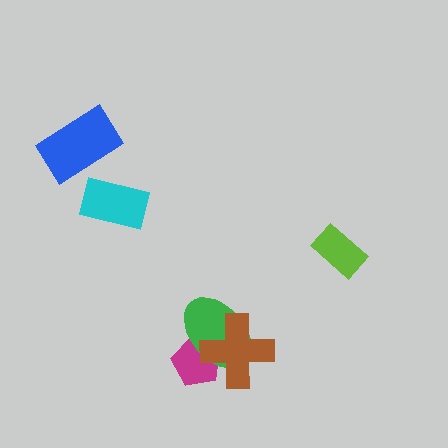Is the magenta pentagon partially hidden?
Yes, it is partially covered by another shape.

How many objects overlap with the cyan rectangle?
0 objects overlap with the cyan rectangle.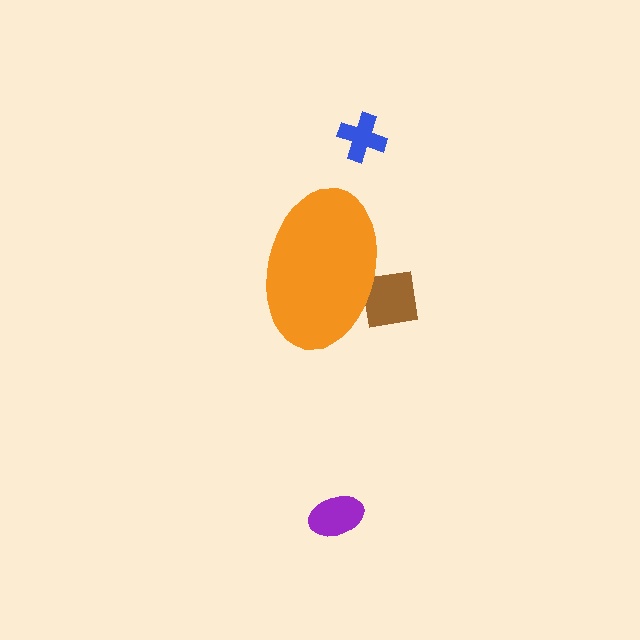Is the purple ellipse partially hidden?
No, the purple ellipse is fully visible.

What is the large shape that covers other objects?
An orange ellipse.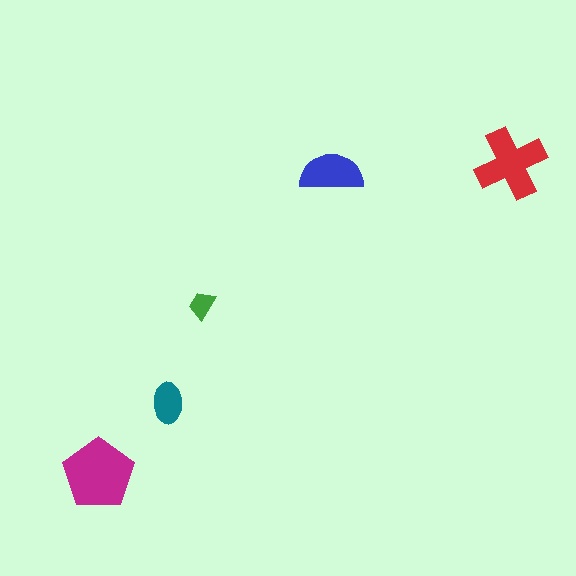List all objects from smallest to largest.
The green trapezoid, the teal ellipse, the blue semicircle, the red cross, the magenta pentagon.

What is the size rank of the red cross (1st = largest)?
2nd.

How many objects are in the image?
There are 5 objects in the image.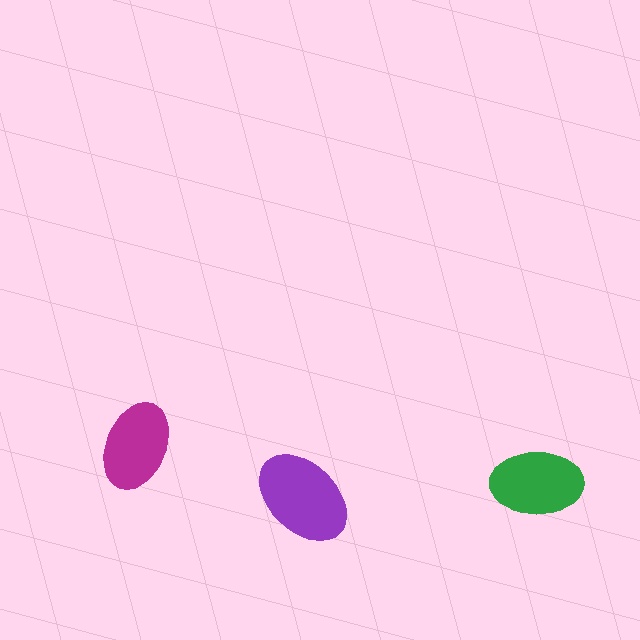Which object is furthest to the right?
The green ellipse is rightmost.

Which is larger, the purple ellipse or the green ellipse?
The purple one.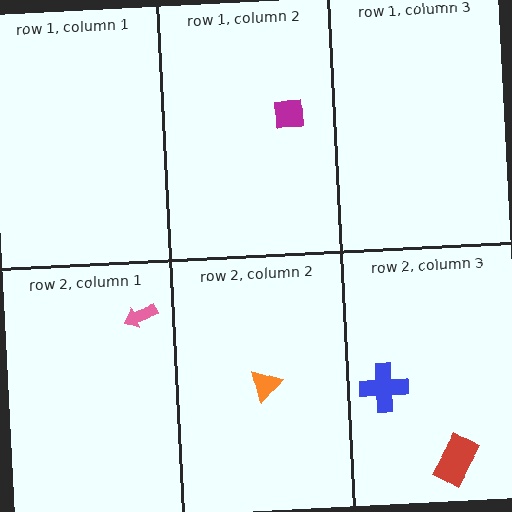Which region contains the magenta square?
The row 1, column 2 region.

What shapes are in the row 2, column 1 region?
The pink arrow.